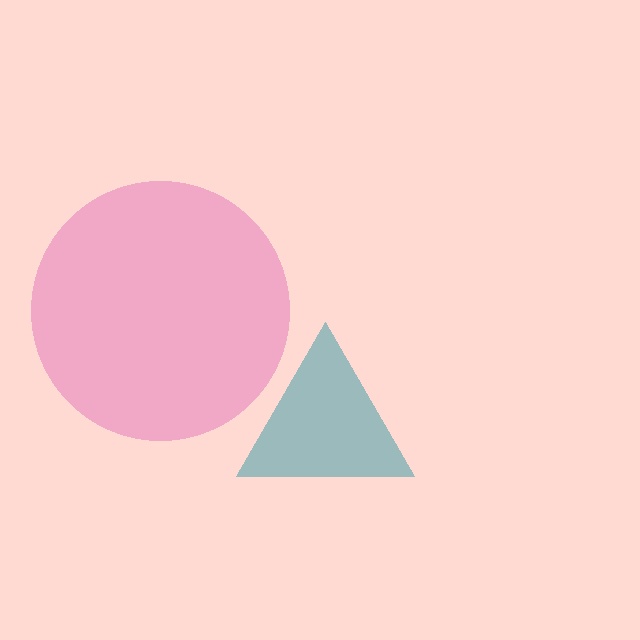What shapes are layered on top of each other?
The layered shapes are: a pink circle, a teal triangle.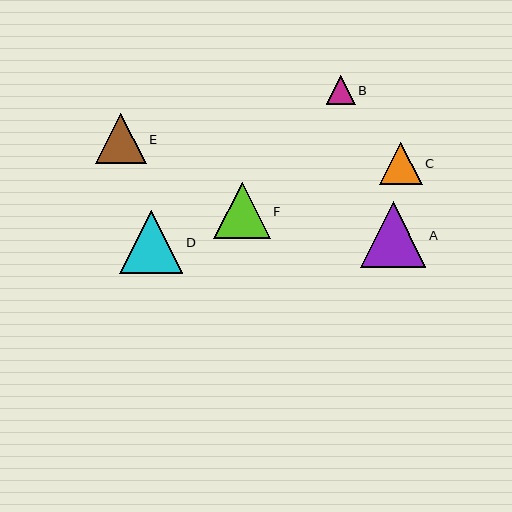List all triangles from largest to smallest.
From largest to smallest: A, D, F, E, C, B.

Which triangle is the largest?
Triangle A is the largest with a size of approximately 66 pixels.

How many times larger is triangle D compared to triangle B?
Triangle D is approximately 2.2 times the size of triangle B.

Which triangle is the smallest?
Triangle B is the smallest with a size of approximately 29 pixels.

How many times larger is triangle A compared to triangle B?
Triangle A is approximately 2.3 times the size of triangle B.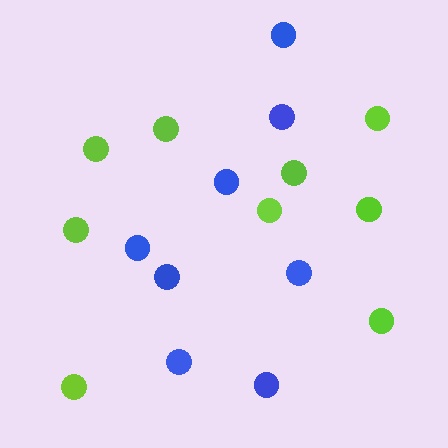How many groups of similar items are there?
There are 2 groups: one group of blue circles (8) and one group of lime circles (9).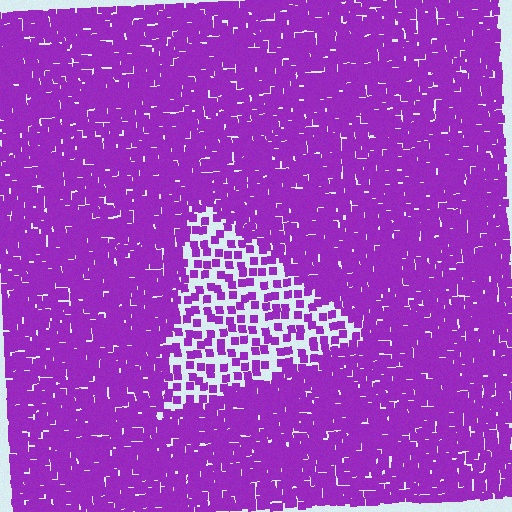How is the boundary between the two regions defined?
The boundary is defined by a change in element density (approximately 2.7x ratio). All elements are the same color, size, and shape.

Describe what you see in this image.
The image contains small purple elements arranged at two different densities. A triangle-shaped region is visible where the elements are less densely packed than the surrounding area.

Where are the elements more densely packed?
The elements are more densely packed outside the triangle boundary.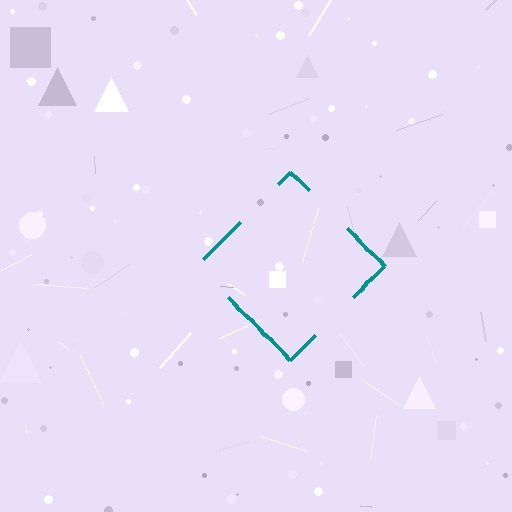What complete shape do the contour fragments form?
The contour fragments form a diamond.